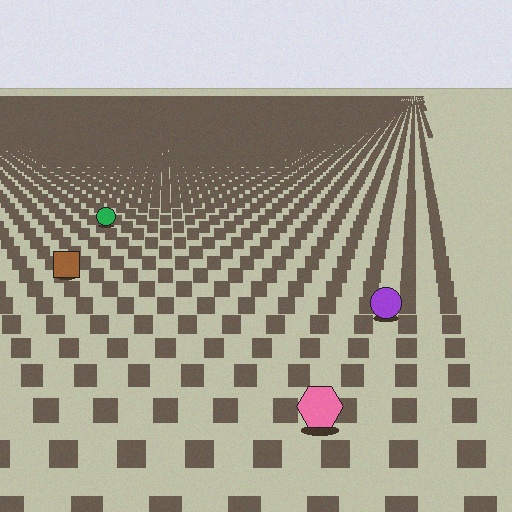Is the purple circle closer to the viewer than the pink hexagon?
No. The pink hexagon is closer — you can tell from the texture gradient: the ground texture is coarser near it.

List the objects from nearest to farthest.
From nearest to farthest: the pink hexagon, the purple circle, the brown square, the green circle.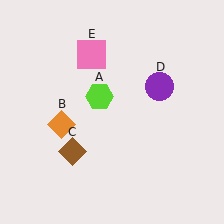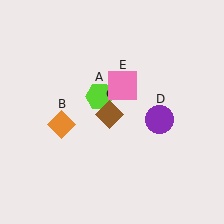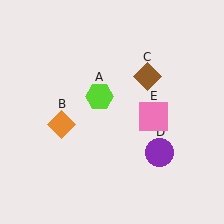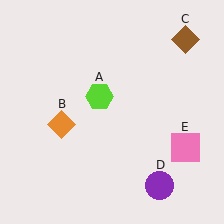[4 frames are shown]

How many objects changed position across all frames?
3 objects changed position: brown diamond (object C), purple circle (object D), pink square (object E).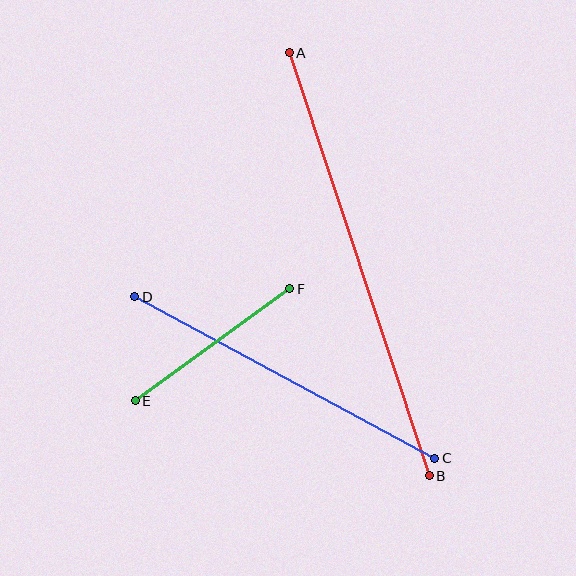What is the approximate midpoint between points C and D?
The midpoint is at approximately (285, 378) pixels.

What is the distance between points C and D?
The distance is approximately 340 pixels.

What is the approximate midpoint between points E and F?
The midpoint is at approximately (212, 345) pixels.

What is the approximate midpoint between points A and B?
The midpoint is at approximately (359, 264) pixels.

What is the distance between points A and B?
The distance is approximately 446 pixels.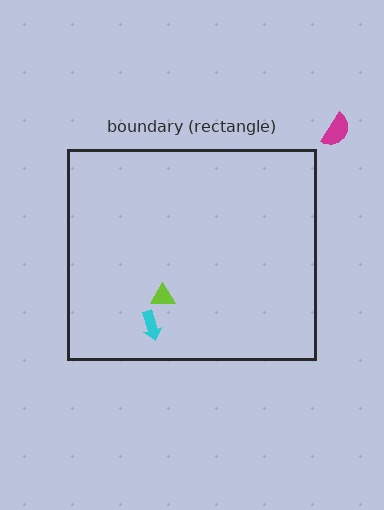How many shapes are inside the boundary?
2 inside, 1 outside.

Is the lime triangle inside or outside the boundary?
Inside.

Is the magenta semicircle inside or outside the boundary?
Outside.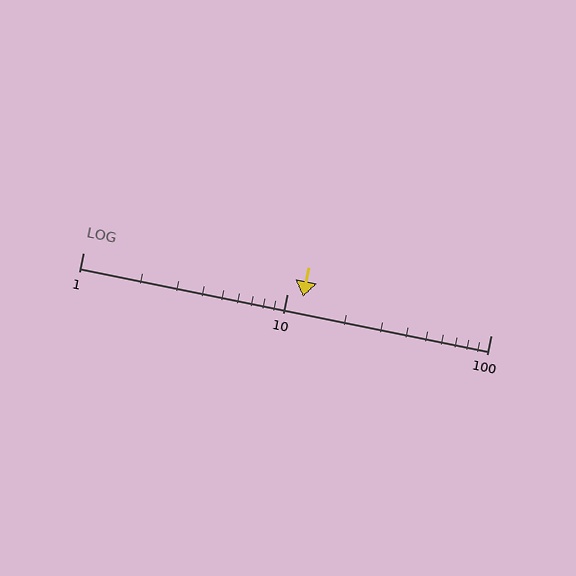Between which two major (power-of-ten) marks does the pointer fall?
The pointer is between 10 and 100.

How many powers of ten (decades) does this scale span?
The scale spans 2 decades, from 1 to 100.